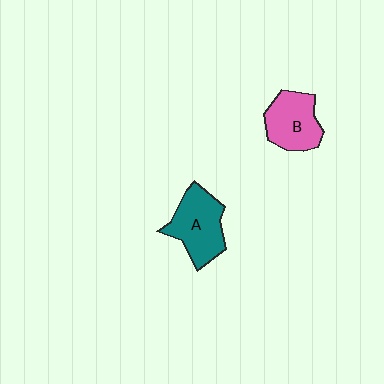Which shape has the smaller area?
Shape B (pink).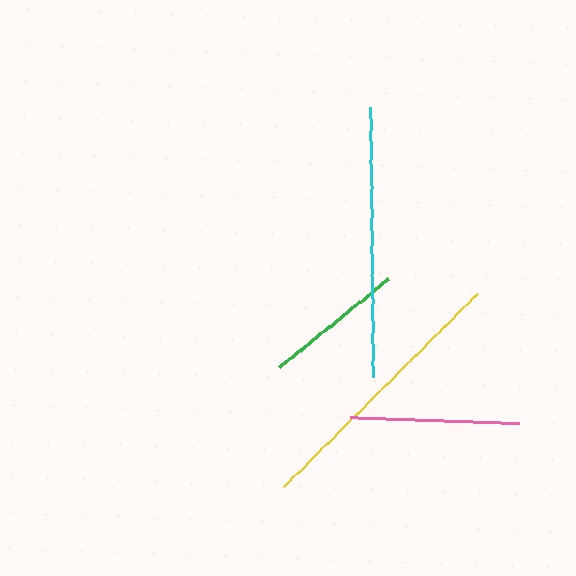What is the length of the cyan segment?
The cyan segment is approximately 270 pixels long.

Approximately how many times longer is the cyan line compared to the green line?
The cyan line is approximately 1.9 times the length of the green line.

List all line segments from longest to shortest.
From longest to shortest: yellow, cyan, pink, green.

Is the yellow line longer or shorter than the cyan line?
The yellow line is longer than the cyan line.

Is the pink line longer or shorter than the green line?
The pink line is longer than the green line.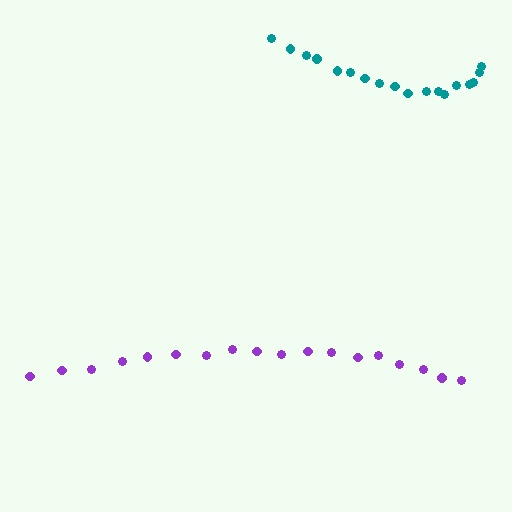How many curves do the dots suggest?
There are 2 distinct paths.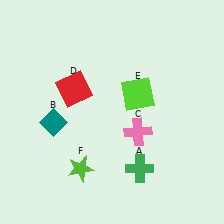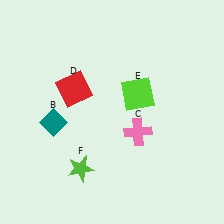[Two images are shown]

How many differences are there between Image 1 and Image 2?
There is 1 difference between the two images.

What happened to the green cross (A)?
The green cross (A) was removed in Image 2. It was in the bottom-right area of Image 1.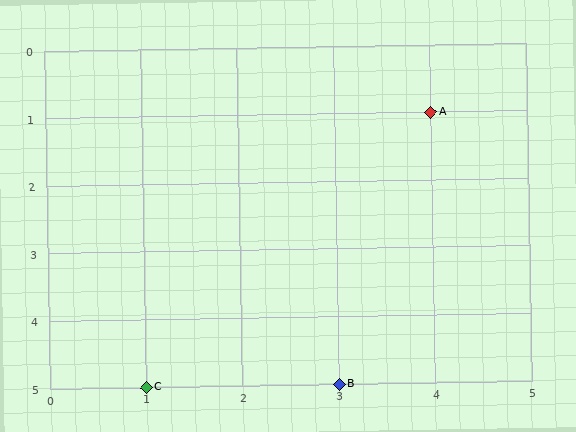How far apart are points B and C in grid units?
Points B and C are 2 columns apart.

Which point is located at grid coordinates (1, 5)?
Point C is at (1, 5).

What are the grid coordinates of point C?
Point C is at grid coordinates (1, 5).